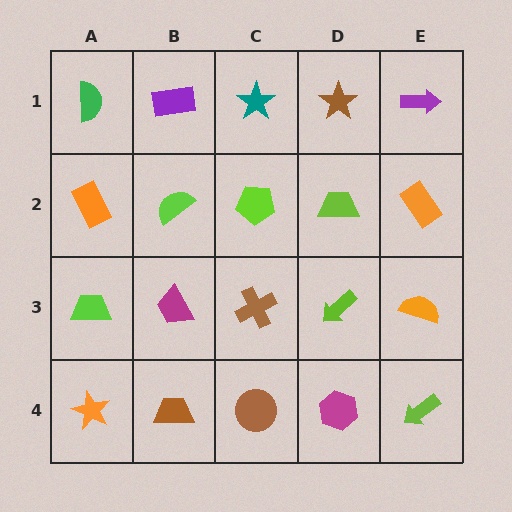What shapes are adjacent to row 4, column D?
A lime arrow (row 3, column D), a brown circle (row 4, column C), a lime arrow (row 4, column E).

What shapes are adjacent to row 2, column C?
A teal star (row 1, column C), a brown cross (row 3, column C), a lime semicircle (row 2, column B), a lime trapezoid (row 2, column D).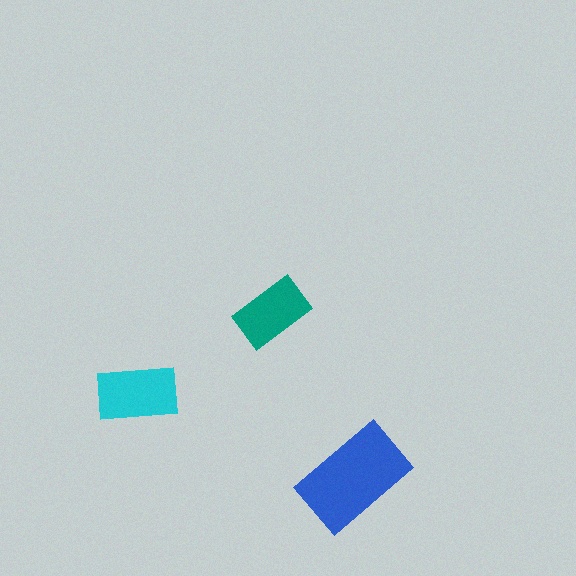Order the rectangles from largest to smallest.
the blue one, the cyan one, the teal one.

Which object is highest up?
The teal rectangle is topmost.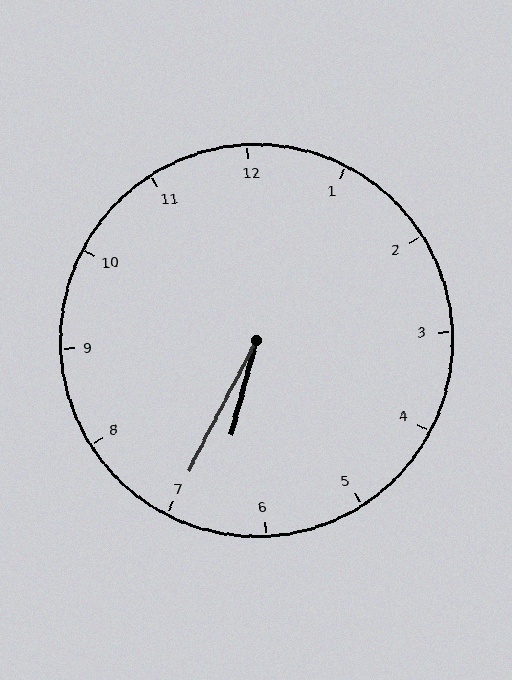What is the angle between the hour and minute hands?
Approximately 12 degrees.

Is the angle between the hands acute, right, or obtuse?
It is acute.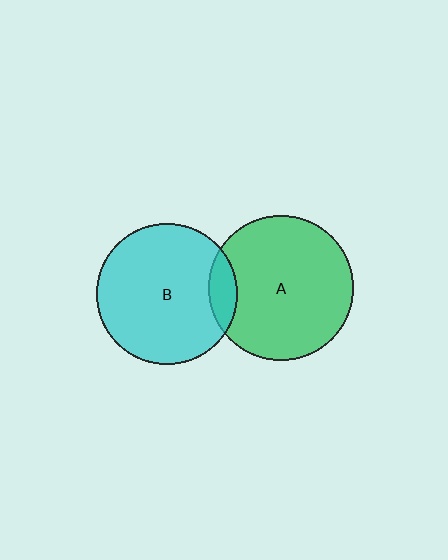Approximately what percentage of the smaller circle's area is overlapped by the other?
Approximately 10%.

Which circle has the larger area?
Circle A (green).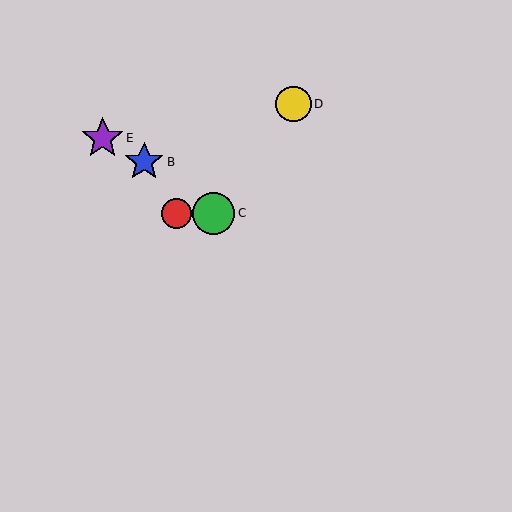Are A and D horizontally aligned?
No, A is at y≈213 and D is at y≈104.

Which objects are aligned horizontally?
Objects A, C are aligned horizontally.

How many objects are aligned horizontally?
2 objects (A, C) are aligned horizontally.